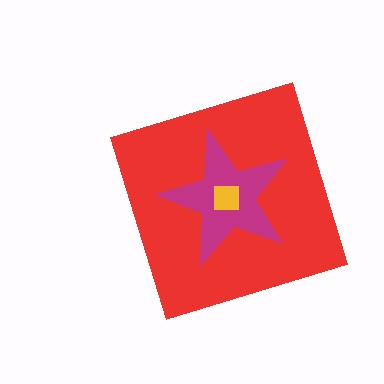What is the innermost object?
The yellow square.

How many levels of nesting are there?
3.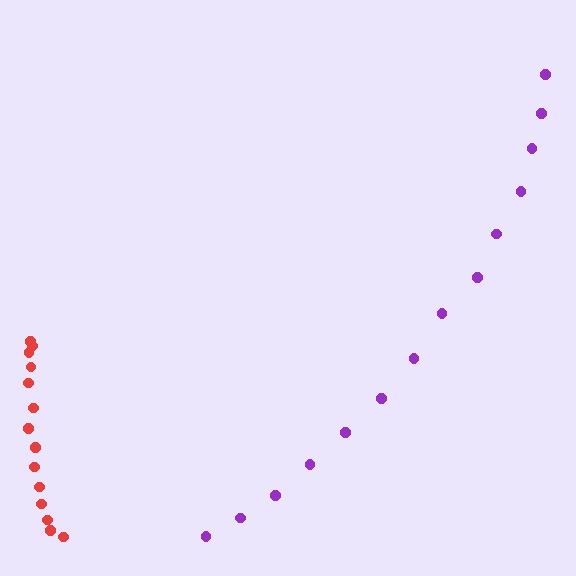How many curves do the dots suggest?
There are 2 distinct paths.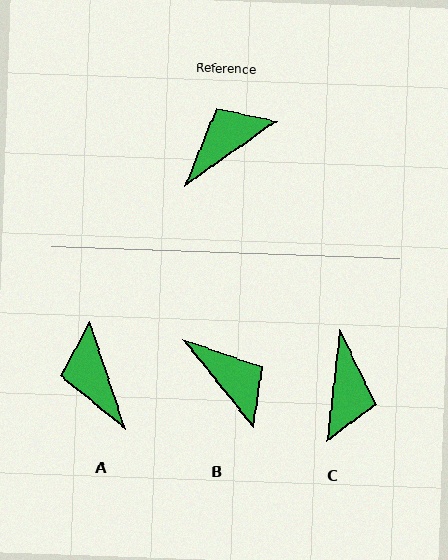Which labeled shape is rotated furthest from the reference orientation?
C, about 132 degrees away.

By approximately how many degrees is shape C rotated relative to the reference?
Approximately 132 degrees clockwise.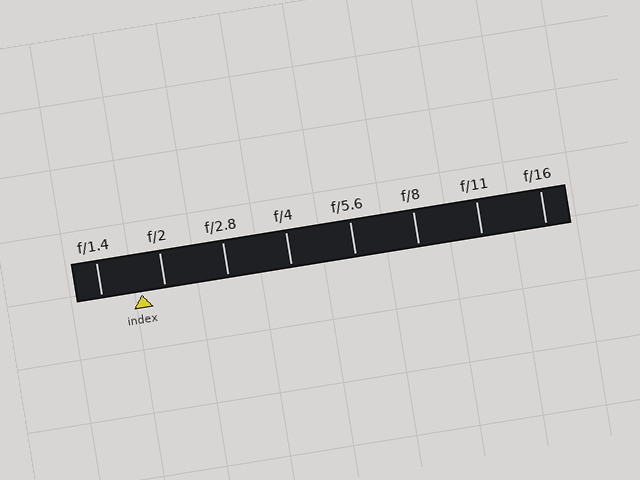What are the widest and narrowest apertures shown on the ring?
The widest aperture shown is f/1.4 and the narrowest is f/16.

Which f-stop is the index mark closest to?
The index mark is closest to f/2.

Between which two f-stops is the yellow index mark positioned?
The index mark is between f/1.4 and f/2.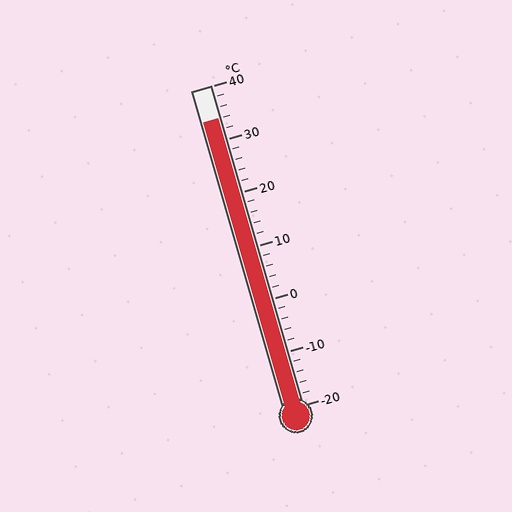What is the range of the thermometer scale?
The thermometer scale ranges from -20°C to 40°C.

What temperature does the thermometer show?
The thermometer shows approximately 34°C.